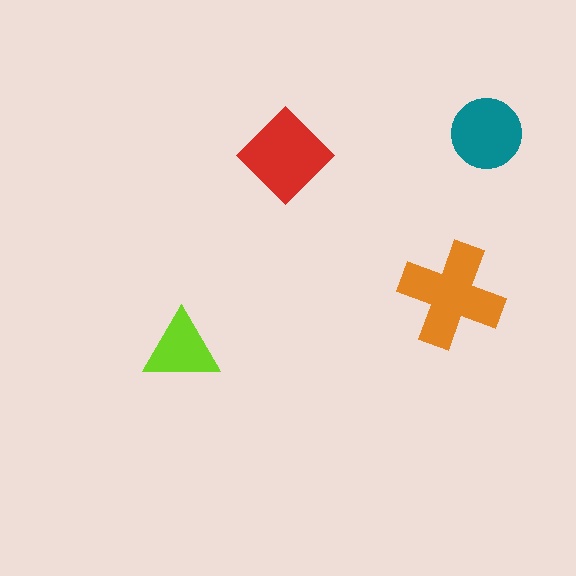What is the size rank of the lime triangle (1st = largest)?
4th.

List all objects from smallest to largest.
The lime triangle, the teal circle, the red diamond, the orange cross.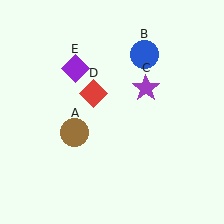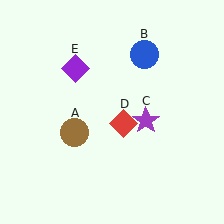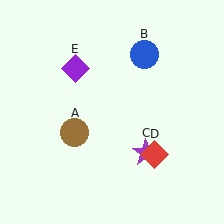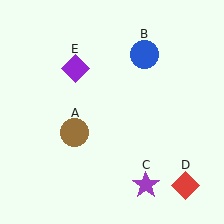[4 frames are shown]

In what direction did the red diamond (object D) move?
The red diamond (object D) moved down and to the right.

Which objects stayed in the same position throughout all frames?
Brown circle (object A) and blue circle (object B) and purple diamond (object E) remained stationary.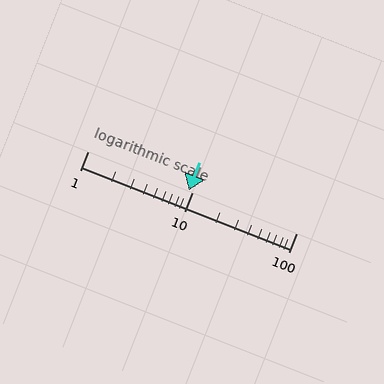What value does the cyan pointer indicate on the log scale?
The pointer indicates approximately 9.4.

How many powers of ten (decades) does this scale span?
The scale spans 2 decades, from 1 to 100.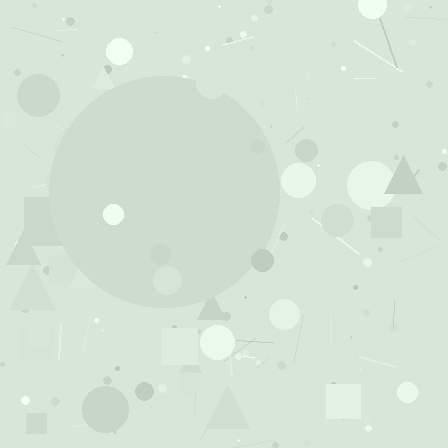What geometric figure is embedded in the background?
A circle is embedded in the background.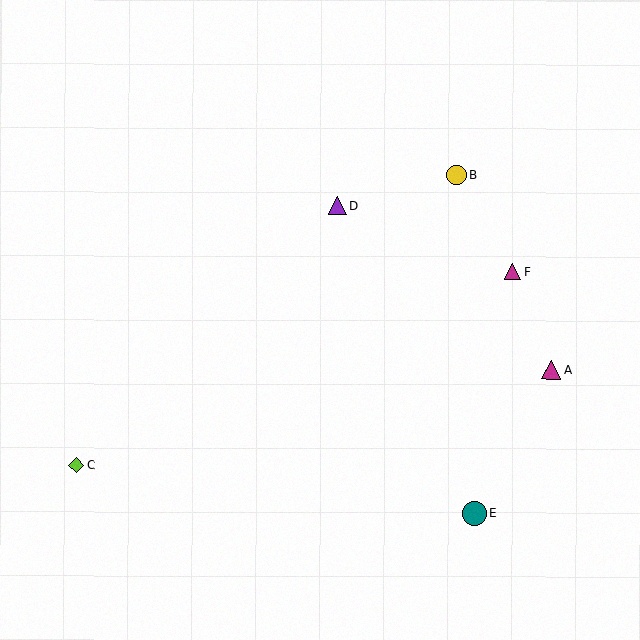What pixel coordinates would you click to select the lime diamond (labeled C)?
Click at (76, 466) to select the lime diamond C.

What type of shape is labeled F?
Shape F is a magenta triangle.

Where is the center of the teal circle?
The center of the teal circle is at (474, 514).